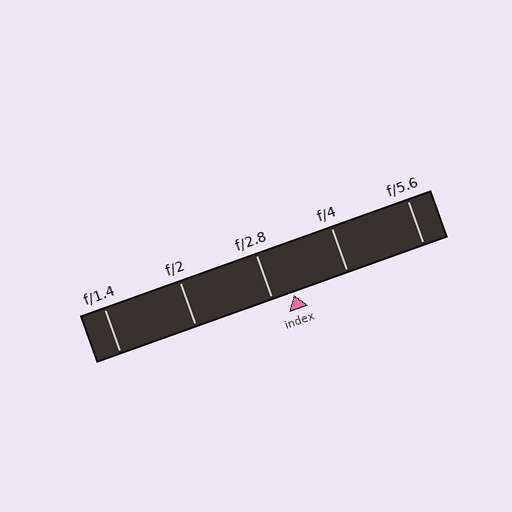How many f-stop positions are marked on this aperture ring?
There are 5 f-stop positions marked.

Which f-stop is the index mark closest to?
The index mark is closest to f/2.8.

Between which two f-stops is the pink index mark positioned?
The index mark is between f/2.8 and f/4.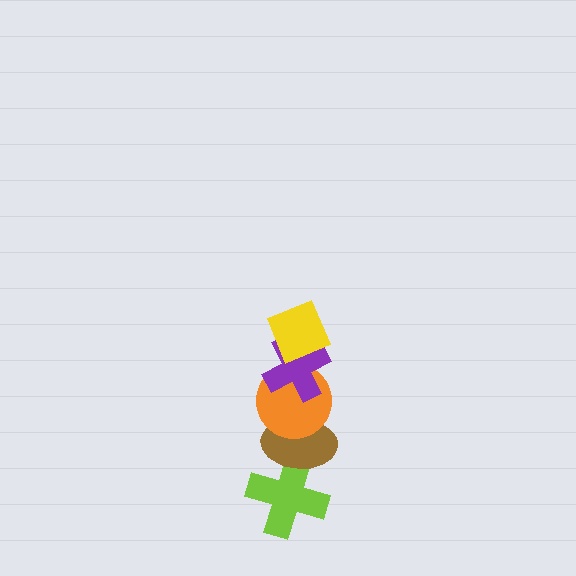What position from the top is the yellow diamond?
The yellow diamond is 1st from the top.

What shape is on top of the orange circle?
The purple cross is on top of the orange circle.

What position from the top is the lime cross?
The lime cross is 5th from the top.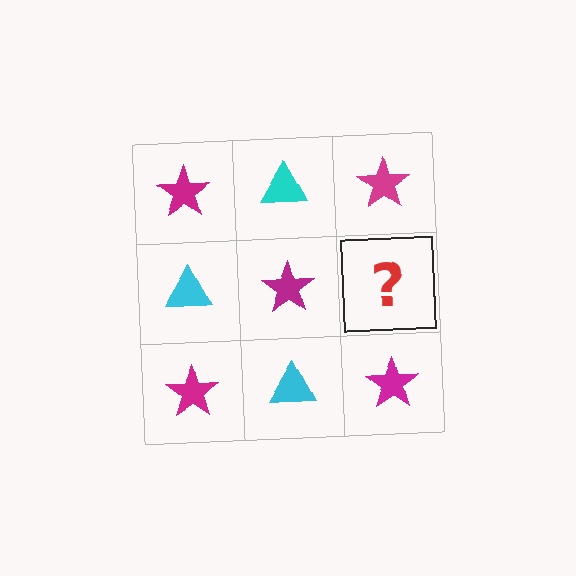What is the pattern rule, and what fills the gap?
The rule is that it alternates magenta star and cyan triangle in a checkerboard pattern. The gap should be filled with a cyan triangle.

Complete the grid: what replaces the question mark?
The question mark should be replaced with a cyan triangle.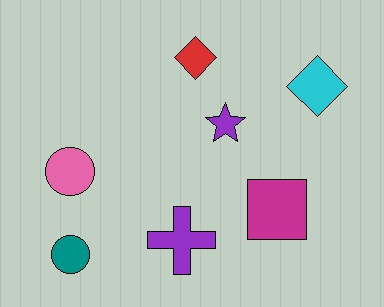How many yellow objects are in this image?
There are no yellow objects.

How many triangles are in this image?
There are no triangles.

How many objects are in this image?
There are 7 objects.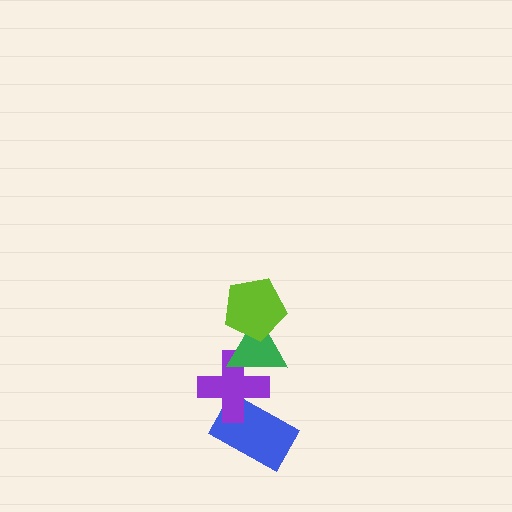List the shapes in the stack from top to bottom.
From top to bottom: the lime pentagon, the green triangle, the purple cross, the blue rectangle.